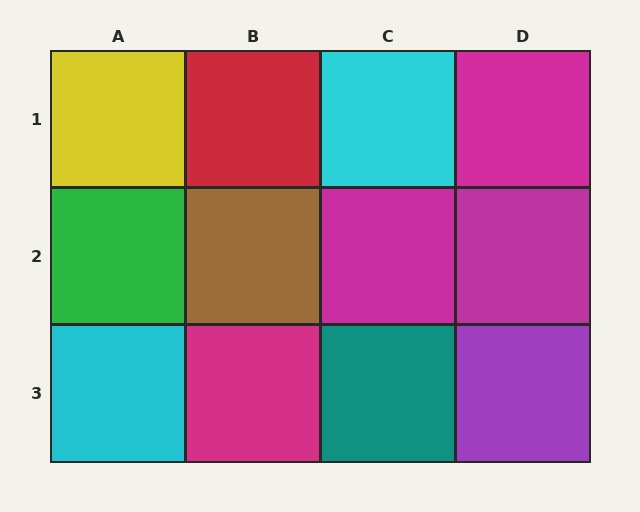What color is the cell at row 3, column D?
Purple.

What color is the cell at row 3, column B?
Magenta.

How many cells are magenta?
4 cells are magenta.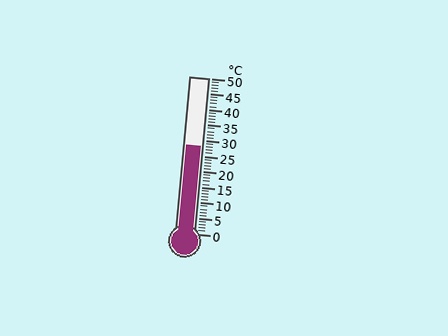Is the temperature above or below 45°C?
The temperature is below 45°C.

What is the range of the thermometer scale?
The thermometer scale ranges from 0°C to 50°C.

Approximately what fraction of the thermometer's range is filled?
The thermometer is filled to approximately 55% of its range.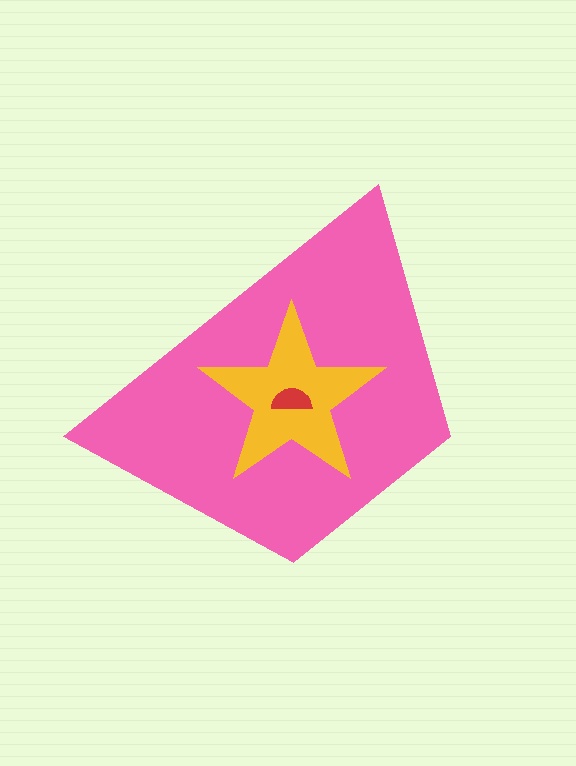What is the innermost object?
The red semicircle.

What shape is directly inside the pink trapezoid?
The yellow star.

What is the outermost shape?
The pink trapezoid.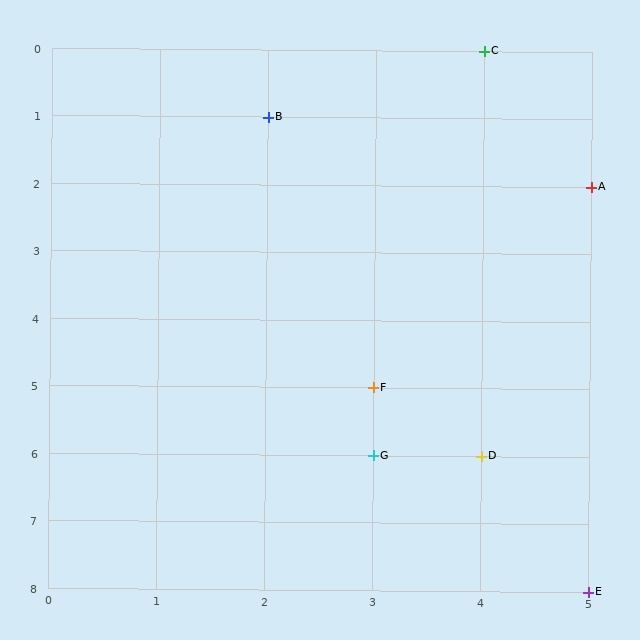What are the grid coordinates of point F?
Point F is at grid coordinates (3, 5).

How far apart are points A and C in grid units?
Points A and C are 1 column and 2 rows apart (about 2.2 grid units diagonally).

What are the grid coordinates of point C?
Point C is at grid coordinates (4, 0).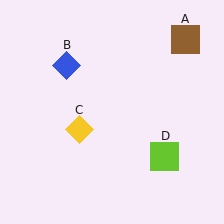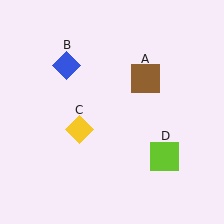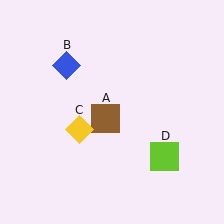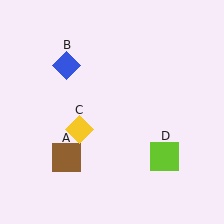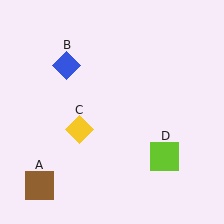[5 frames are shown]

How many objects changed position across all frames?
1 object changed position: brown square (object A).